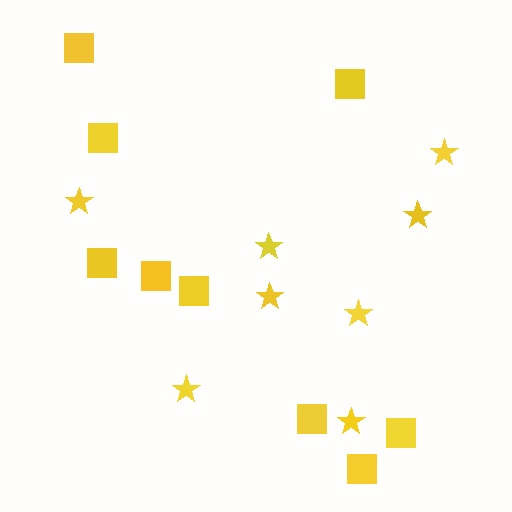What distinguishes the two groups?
There are 2 groups: one group of squares (9) and one group of stars (8).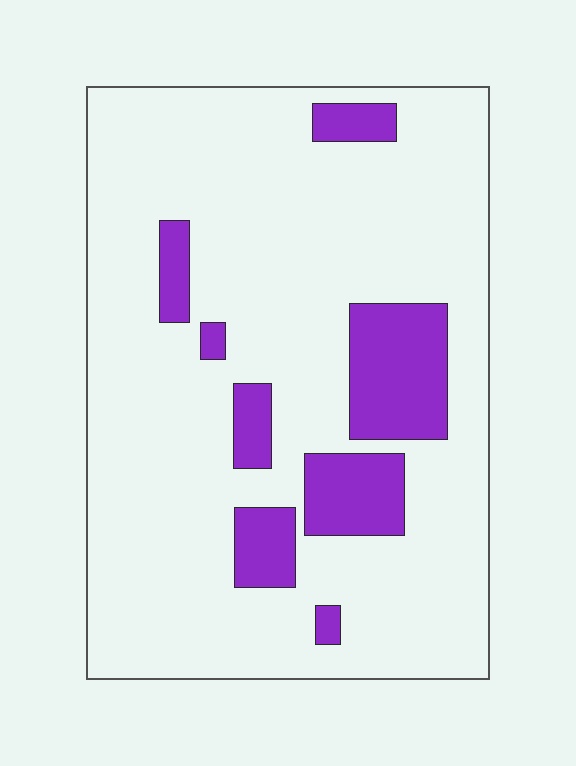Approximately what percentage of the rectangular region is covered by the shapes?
Approximately 15%.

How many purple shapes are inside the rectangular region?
8.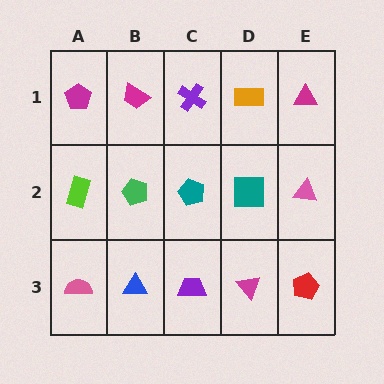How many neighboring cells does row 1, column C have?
3.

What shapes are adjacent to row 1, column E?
A pink triangle (row 2, column E), an orange rectangle (row 1, column D).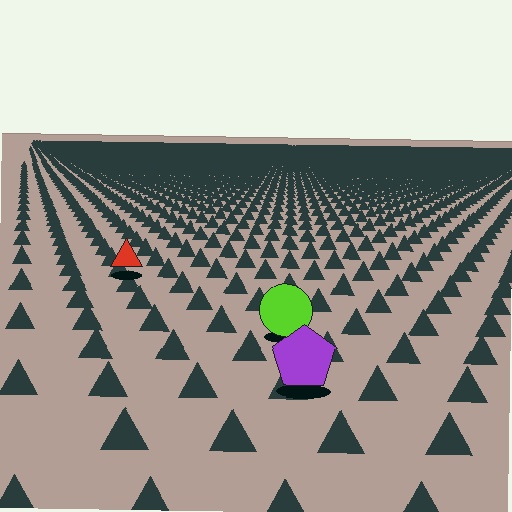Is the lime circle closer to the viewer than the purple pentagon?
No. The purple pentagon is closer — you can tell from the texture gradient: the ground texture is coarser near it.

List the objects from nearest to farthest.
From nearest to farthest: the purple pentagon, the lime circle, the red triangle.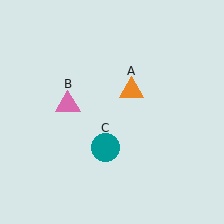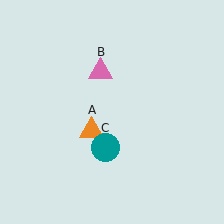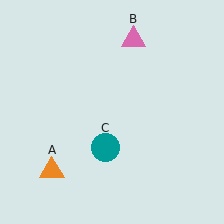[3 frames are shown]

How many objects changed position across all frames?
2 objects changed position: orange triangle (object A), pink triangle (object B).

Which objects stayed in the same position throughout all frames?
Teal circle (object C) remained stationary.